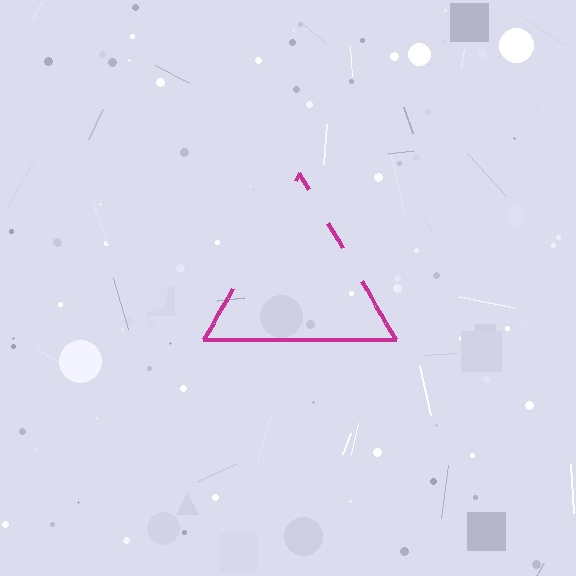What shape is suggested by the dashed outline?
The dashed outline suggests a triangle.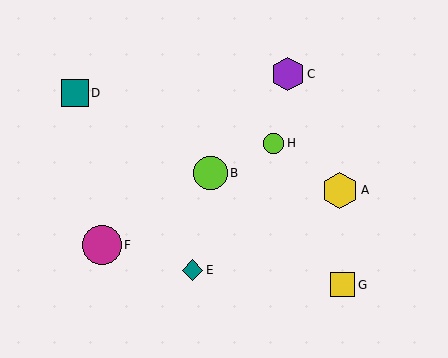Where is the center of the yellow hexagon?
The center of the yellow hexagon is at (340, 190).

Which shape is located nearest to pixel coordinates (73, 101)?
The teal square (labeled D) at (75, 93) is nearest to that location.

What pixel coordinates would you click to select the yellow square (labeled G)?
Click at (343, 285) to select the yellow square G.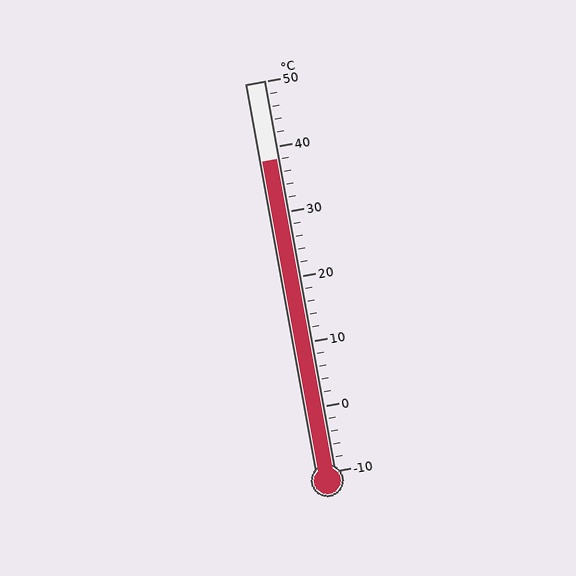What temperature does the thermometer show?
The thermometer shows approximately 38°C.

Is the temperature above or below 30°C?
The temperature is above 30°C.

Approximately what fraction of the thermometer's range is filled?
The thermometer is filled to approximately 80% of its range.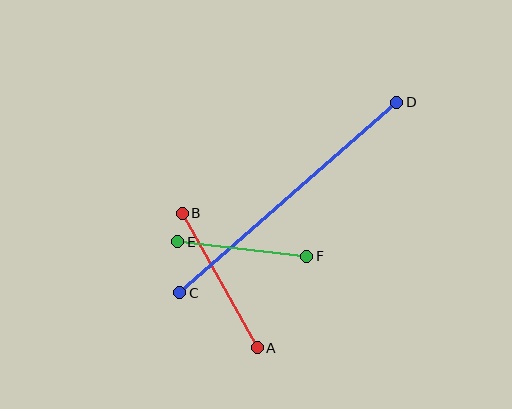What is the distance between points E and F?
The distance is approximately 130 pixels.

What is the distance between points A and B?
The distance is approximately 154 pixels.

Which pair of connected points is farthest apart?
Points C and D are farthest apart.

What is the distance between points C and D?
The distance is approximately 289 pixels.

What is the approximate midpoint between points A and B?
The midpoint is at approximately (220, 280) pixels.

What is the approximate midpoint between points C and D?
The midpoint is at approximately (288, 197) pixels.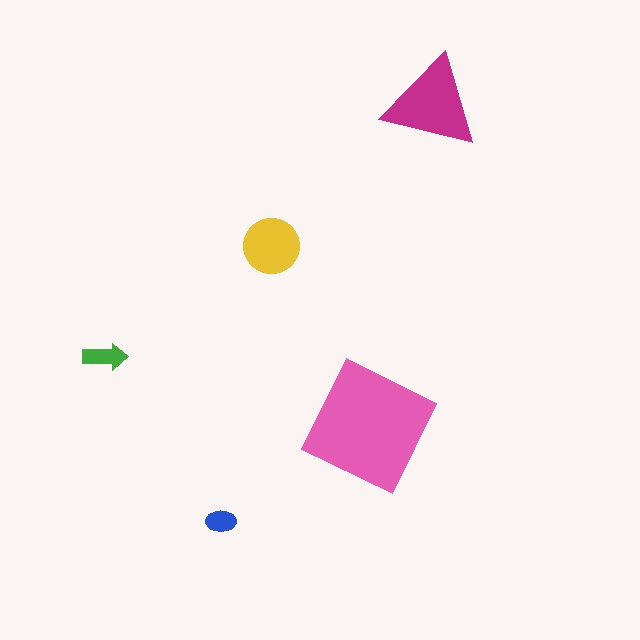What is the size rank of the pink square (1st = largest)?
1st.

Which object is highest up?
The magenta triangle is topmost.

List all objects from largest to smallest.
The pink square, the magenta triangle, the yellow circle, the green arrow, the blue ellipse.